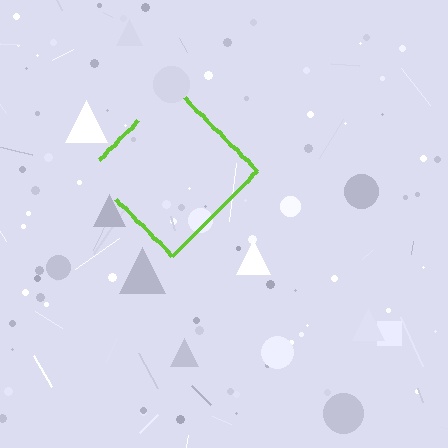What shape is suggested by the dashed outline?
The dashed outline suggests a diamond.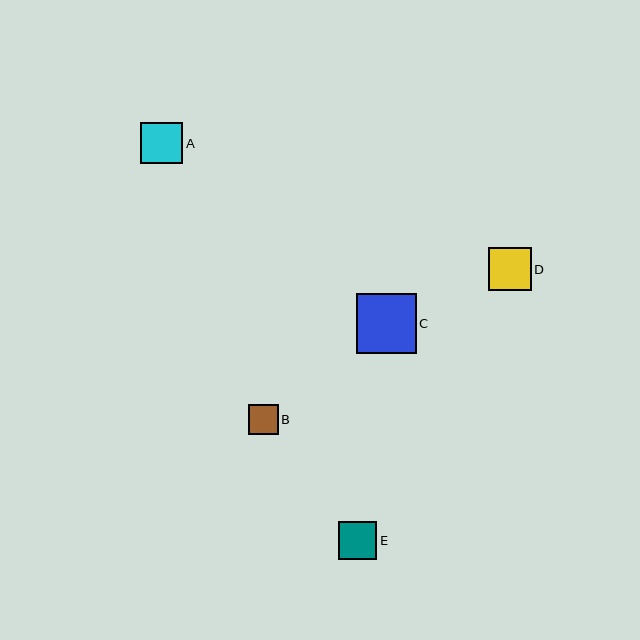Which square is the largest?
Square C is the largest with a size of approximately 60 pixels.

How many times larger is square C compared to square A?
Square C is approximately 1.4 times the size of square A.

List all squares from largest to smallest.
From largest to smallest: C, D, A, E, B.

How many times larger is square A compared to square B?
Square A is approximately 1.4 times the size of square B.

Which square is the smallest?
Square B is the smallest with a size of approximately 30 pixels.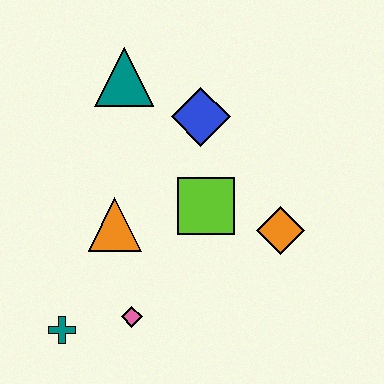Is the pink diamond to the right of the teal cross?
Yes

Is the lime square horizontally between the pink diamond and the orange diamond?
Yes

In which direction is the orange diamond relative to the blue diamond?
The orange diamond is below the blue diamond.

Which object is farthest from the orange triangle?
The orange diamond is farthest from the orange triangle.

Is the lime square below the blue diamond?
Yes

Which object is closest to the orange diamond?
The lime square is closest to the orange diamond.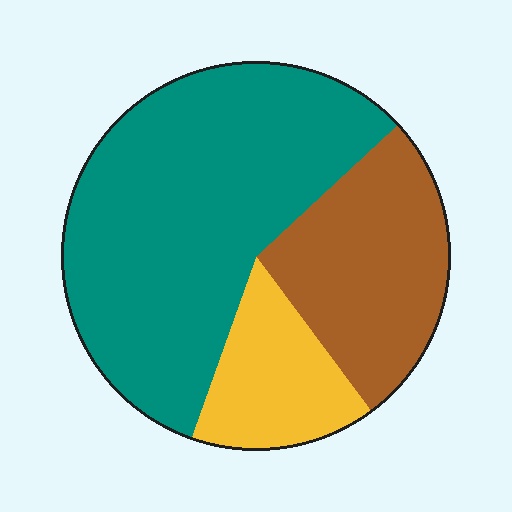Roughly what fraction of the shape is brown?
Brown covers 27% of the shape.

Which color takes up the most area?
Teal, at roughly 60%.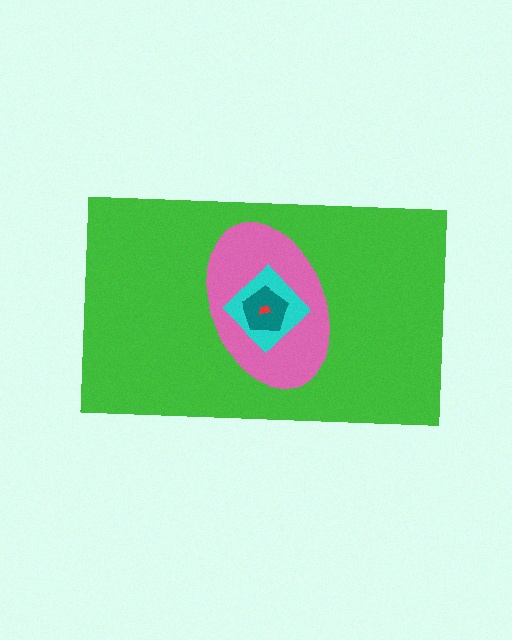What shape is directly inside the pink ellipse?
The cyan diamond.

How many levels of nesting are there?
5.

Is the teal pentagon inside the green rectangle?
Yes.